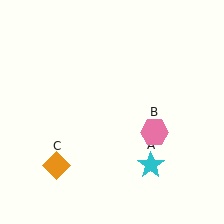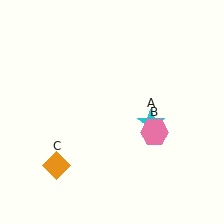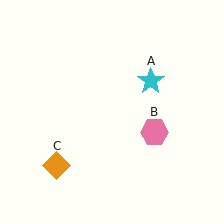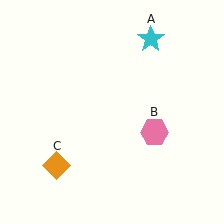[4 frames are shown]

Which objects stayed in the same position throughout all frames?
Pink hexagon (object B) and orange diamond (object C) remained stationary.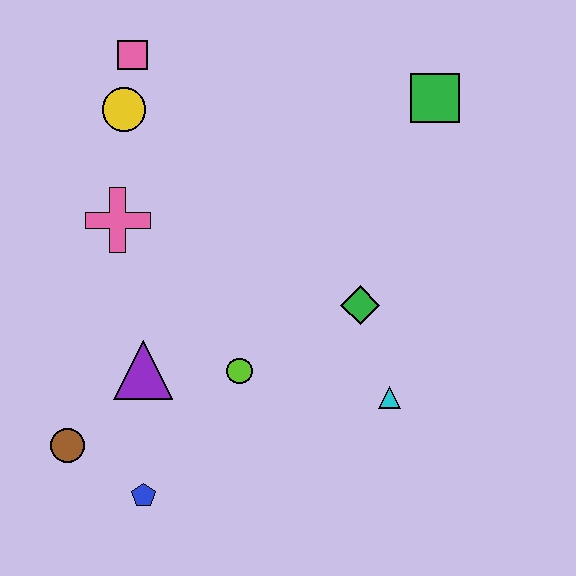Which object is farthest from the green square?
The brown circle is farthest from the green square.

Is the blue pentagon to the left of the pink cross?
No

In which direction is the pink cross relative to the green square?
The pink cross is to the left of the green square.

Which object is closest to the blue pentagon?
The brown circle is closest to the blue pentagon.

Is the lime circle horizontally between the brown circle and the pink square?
No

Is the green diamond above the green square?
No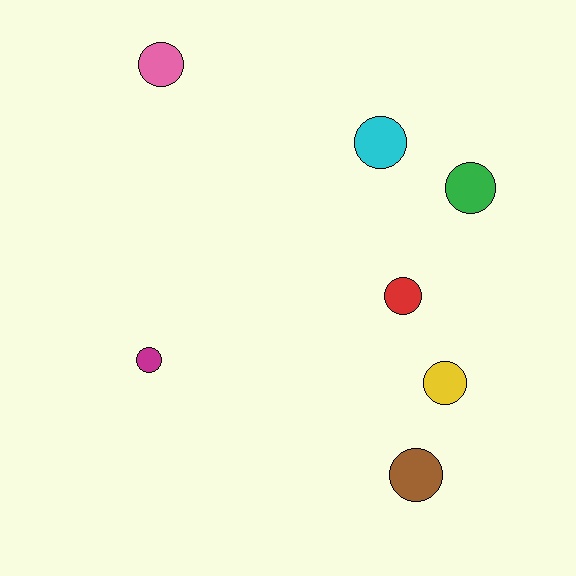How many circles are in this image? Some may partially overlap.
There are 7 circles.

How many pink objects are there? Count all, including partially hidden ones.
There is 1 pink object.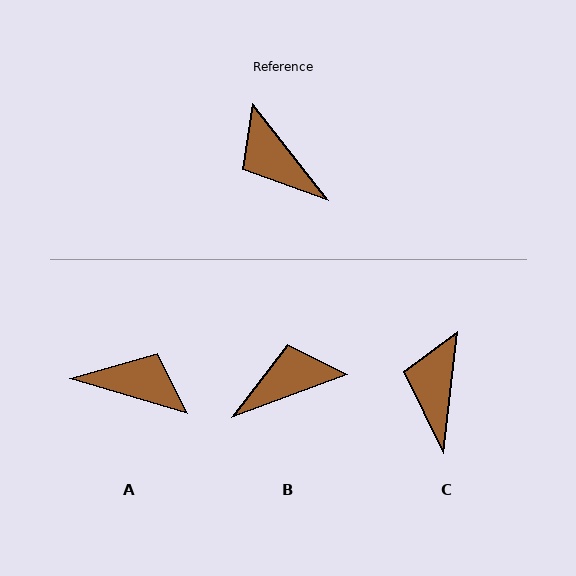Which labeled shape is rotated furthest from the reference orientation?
A, about 144 degrees away.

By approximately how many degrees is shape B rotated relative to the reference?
Approximately 108 degrees clockwise.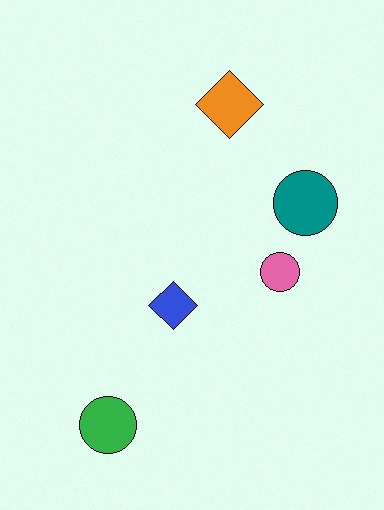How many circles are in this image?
There are 3 circles.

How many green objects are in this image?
There is 1 green object.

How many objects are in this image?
There are 5 objects.